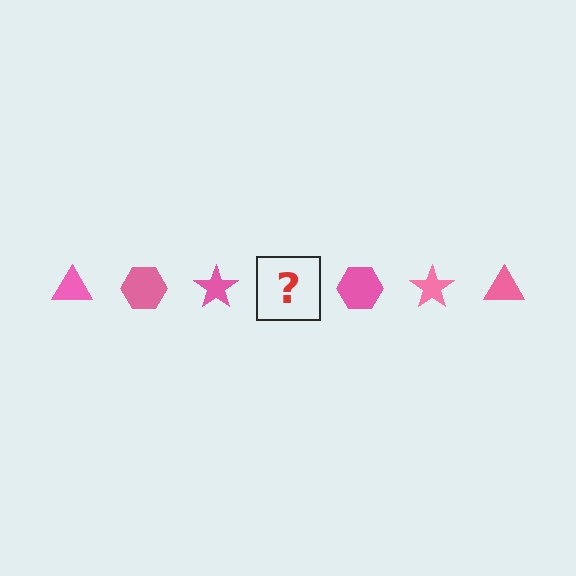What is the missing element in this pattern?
The missing element is a pink triangle.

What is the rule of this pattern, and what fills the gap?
The rule is that the pattern cycles through triangle, hexagon, star shapes in pink. The gap should be filled with a pink triangle.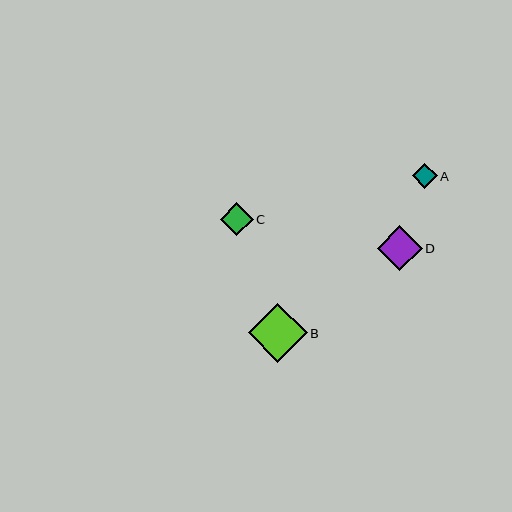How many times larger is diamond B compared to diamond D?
Diamond B is approximately 1.3 times the size of diamond D.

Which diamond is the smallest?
Diamond A is the smallest with a size of approximately 25 pixels.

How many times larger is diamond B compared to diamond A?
Diamond B is approximately 2.4 times the size of diamond A.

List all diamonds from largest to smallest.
From largest to smallest: B, D, C, A.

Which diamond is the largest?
Diamond B is the largest with a size of approximately 59 pixels.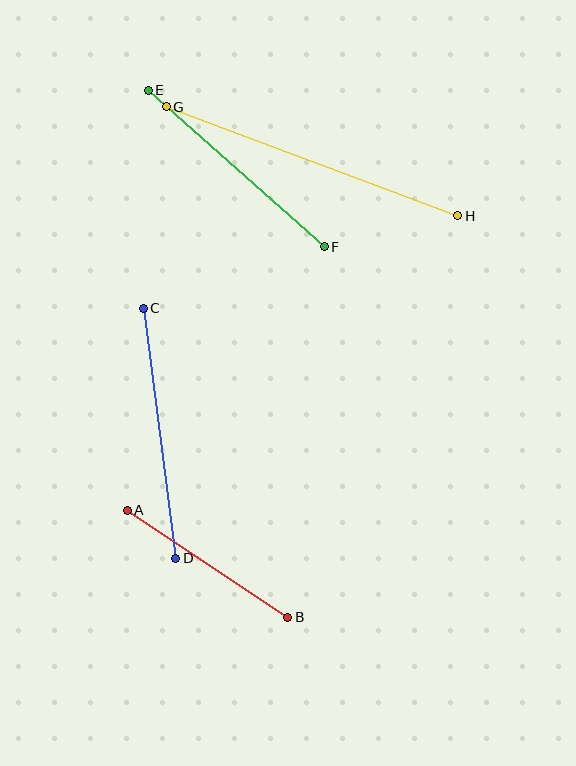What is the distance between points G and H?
The distance is approximately 311 pixels.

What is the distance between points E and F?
The distance is approximately 236 pixels.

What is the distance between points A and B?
The distance is approximately 193 pixels.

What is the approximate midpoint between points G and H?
The midpoint is at approximately (312, 161) pixels.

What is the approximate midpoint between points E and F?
The midpoint is at approximately (236, 169) pixels.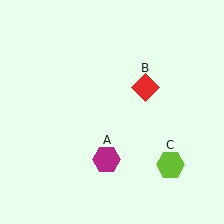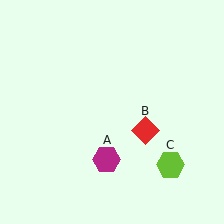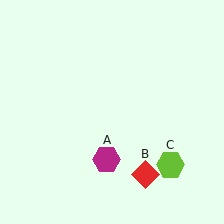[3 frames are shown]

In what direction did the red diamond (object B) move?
The red diamond (object B) moved down.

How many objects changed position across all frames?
1 object changed position: red diamond (object B).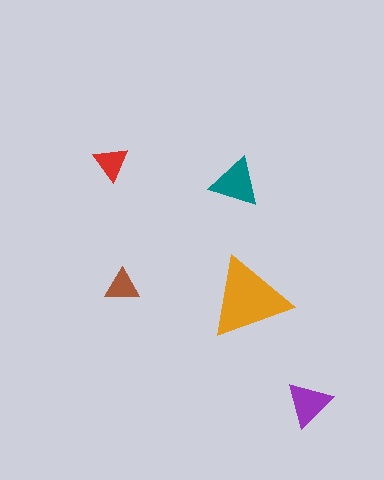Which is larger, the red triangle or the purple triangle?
The purple one.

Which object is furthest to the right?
The purple triangle is rightmost.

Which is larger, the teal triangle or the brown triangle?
The teal one.